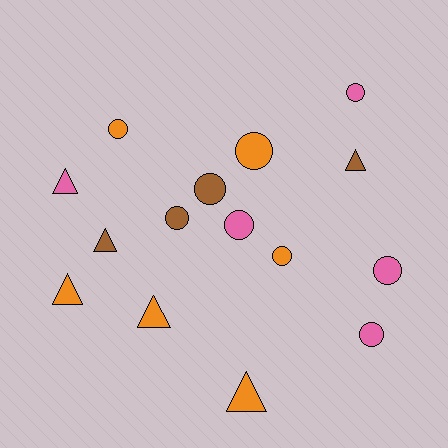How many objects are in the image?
There are 15 objects.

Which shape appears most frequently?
Circle, with 9 objects.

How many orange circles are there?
There are 3 orange circles.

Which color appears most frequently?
Orange, with 6 objects.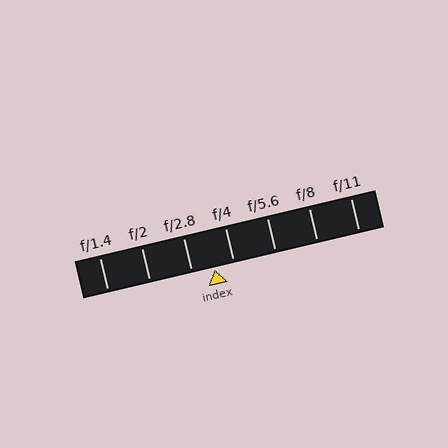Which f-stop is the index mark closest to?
The index mark is closest to f/4.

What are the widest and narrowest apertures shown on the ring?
The widest aperture shown is f/1.4 and the narrowest is f/11.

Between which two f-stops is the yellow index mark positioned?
The index mark is between f/2.8 and f/4.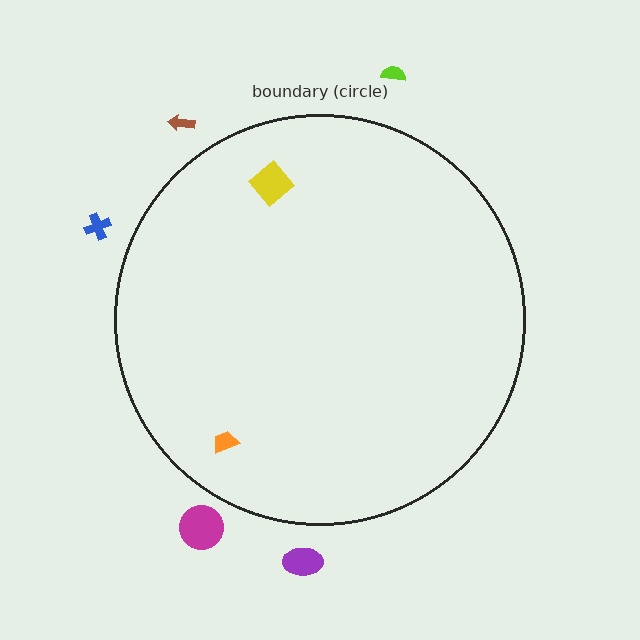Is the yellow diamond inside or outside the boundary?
Inside.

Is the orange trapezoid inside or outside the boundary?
Inside.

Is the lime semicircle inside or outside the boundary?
Outside.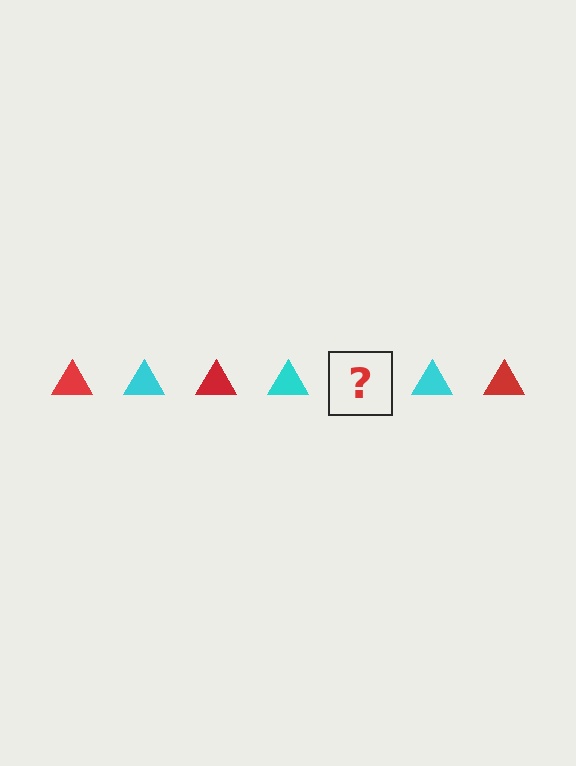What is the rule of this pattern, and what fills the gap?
The rule is that the pattern cycles through red, cyan triangles. The gap should be filled with a red triangle.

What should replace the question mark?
The question mark should be replaced with a red triangle.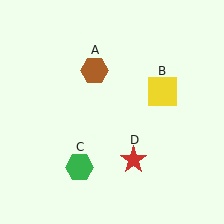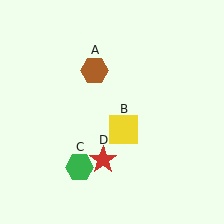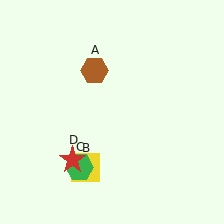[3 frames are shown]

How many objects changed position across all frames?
2 objects changed position: yellow square (object B), red star (object D).